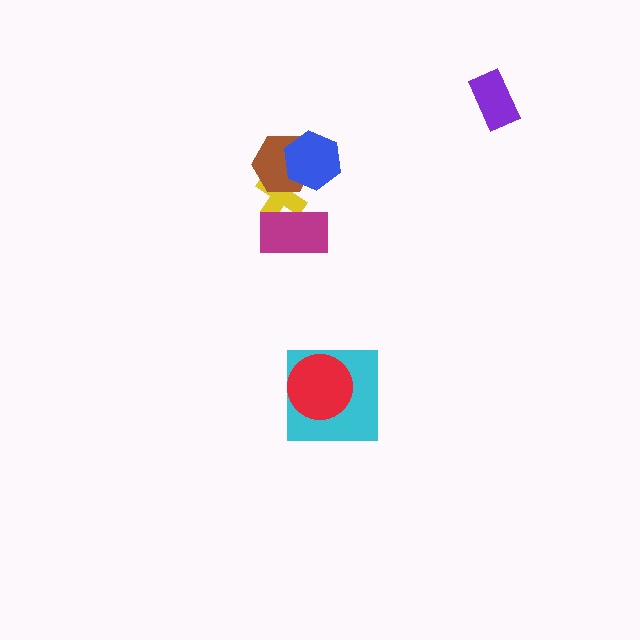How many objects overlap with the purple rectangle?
0 objects overlap with the purple rectangle.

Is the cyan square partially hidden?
Yes, it is partially covered by another shape.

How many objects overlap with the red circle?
1 object overlaps with the red circle.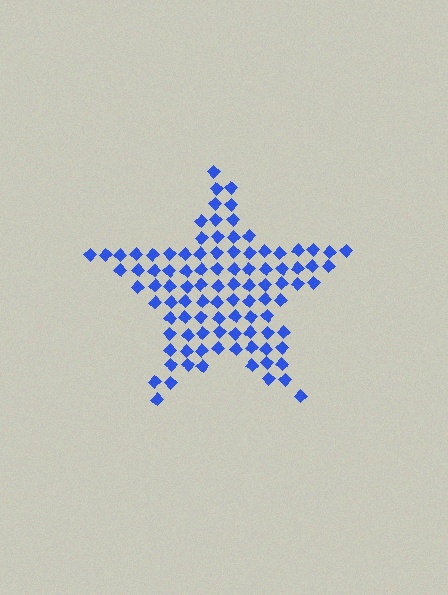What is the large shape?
The large shape is a star.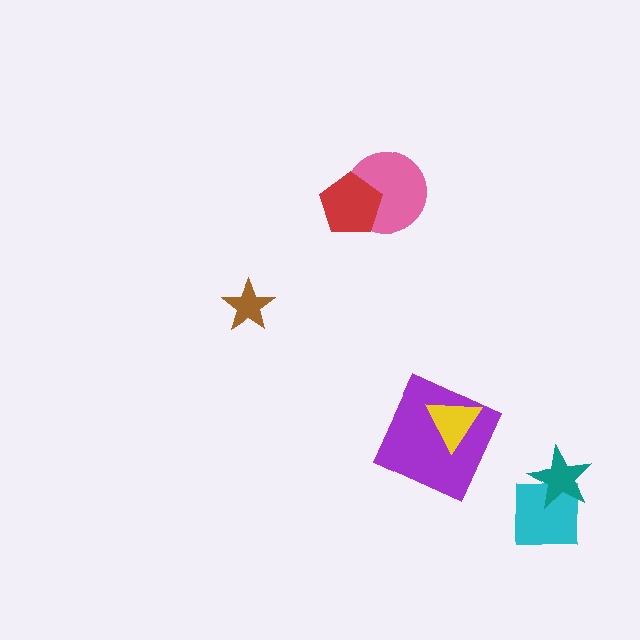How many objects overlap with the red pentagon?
1 object overlaps with the red pentagon.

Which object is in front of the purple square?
The yellow triangle is in front of the purple square.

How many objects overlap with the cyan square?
1 object overlaps with the cyan square.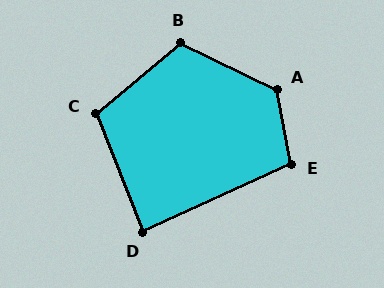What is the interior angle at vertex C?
Approximately 108 degrees (obtuse).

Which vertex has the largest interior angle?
A, at approximately 126 degrees.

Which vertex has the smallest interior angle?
D, at approximately 87 degrees.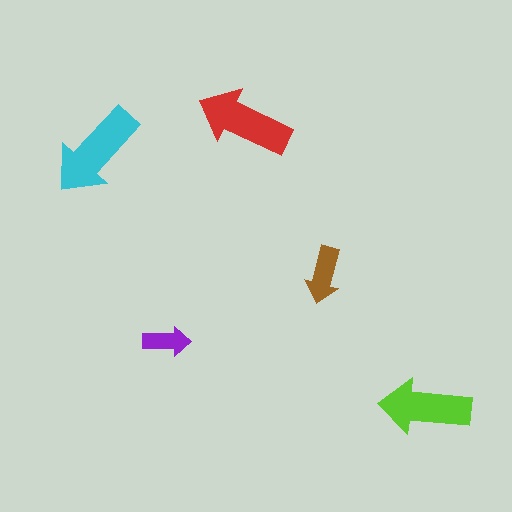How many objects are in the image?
There are 5 objects in the image.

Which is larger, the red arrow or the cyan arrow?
The cyan one.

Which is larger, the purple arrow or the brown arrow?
The brown one.